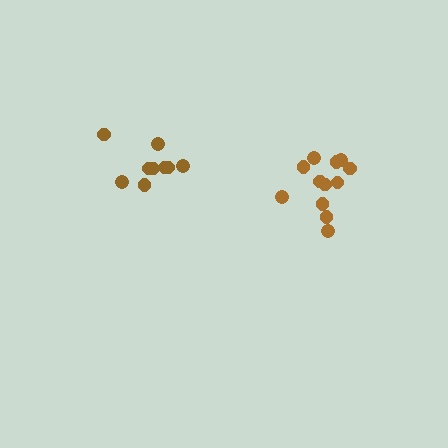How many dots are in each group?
Group 1: 9 dots, Group 2: 12 dots (21 total).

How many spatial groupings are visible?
There are 2 spatial groupings.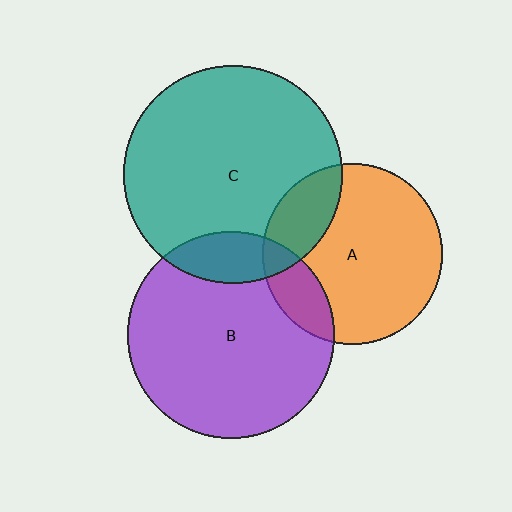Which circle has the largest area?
Circle C (teal).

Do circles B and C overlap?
Yes.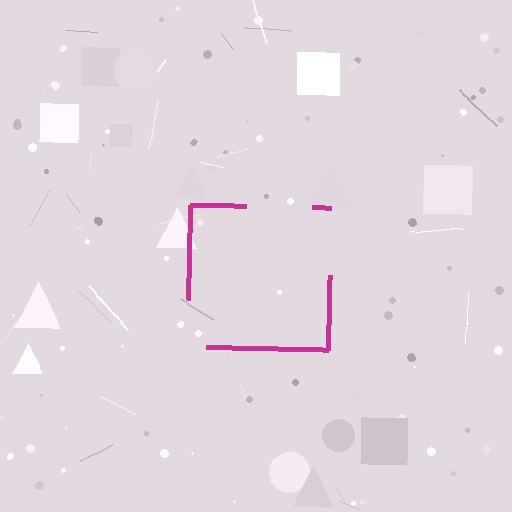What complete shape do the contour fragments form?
The contour fragments form a square.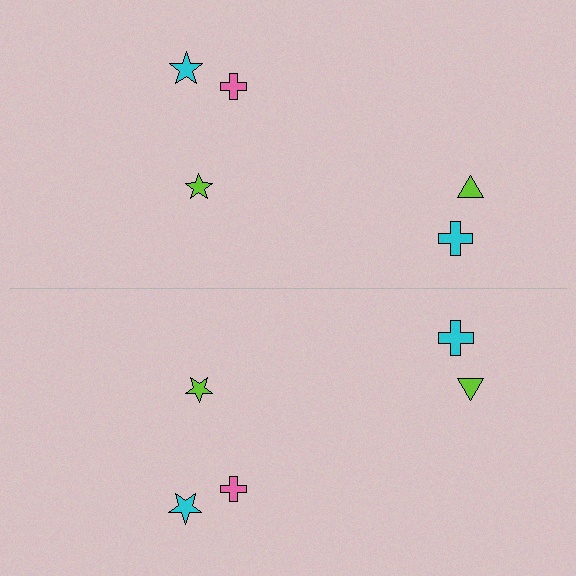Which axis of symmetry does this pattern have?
The pattern has a horizontal axis of symmetry running through the center of the image.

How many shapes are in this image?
There are 10 shapes in this image.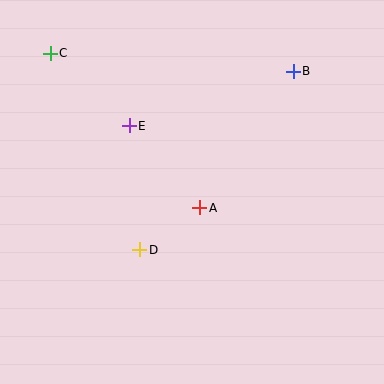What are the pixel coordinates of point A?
Point A is at (200, 208).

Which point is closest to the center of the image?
Point A at (200, 208) is closest to the center.